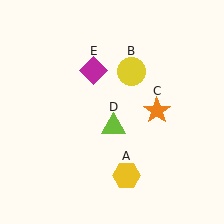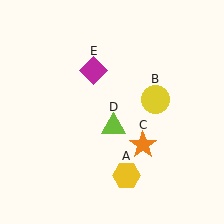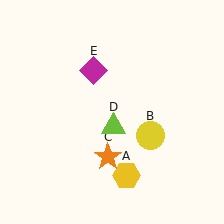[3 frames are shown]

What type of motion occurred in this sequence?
The yellow circle (object B), orange star (object C) rotated clockwise around the center of the scene.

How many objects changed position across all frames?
2 objects changed position: yellow circle (object B), orange star (object C).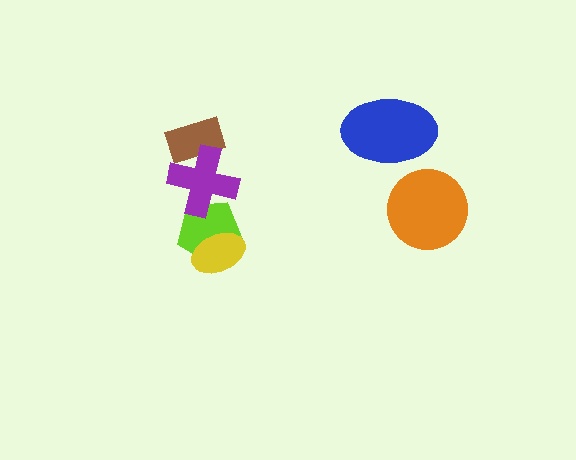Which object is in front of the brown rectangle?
The purple cross is in front of the brown rectangle.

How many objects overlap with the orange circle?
0 objects overlap with the orange circle.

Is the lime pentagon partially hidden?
Yes, it is partially covered by another shape.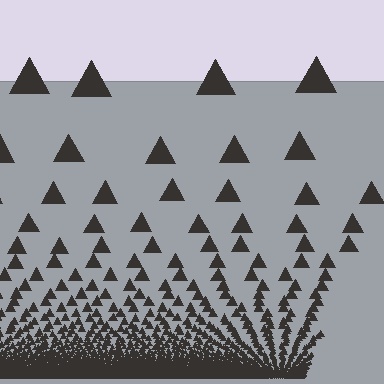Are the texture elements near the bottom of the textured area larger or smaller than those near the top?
Smaller. The gradient is inverted — elements near the bottom are smaller and denser.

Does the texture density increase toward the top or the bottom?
Density increases toward the bottom.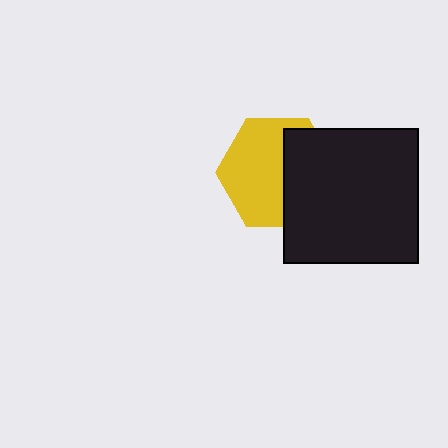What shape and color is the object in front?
The object in front is a black square.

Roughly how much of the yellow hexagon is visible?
About half of it is visible (roughly 59%).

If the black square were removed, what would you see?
You would see the complete yellow hexagon.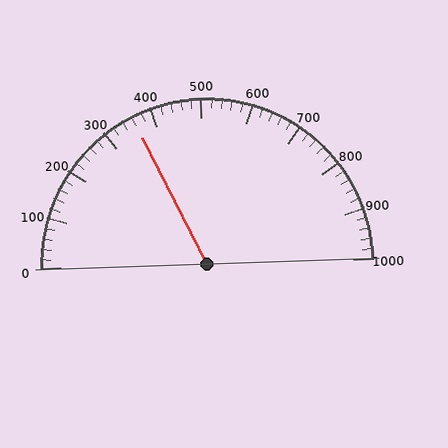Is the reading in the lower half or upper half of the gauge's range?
The reading is in the lower half of the range (0 to 1000).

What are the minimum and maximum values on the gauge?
The gauge ranges from 0 to 1000.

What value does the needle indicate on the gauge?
The needle indicates approximately 360.